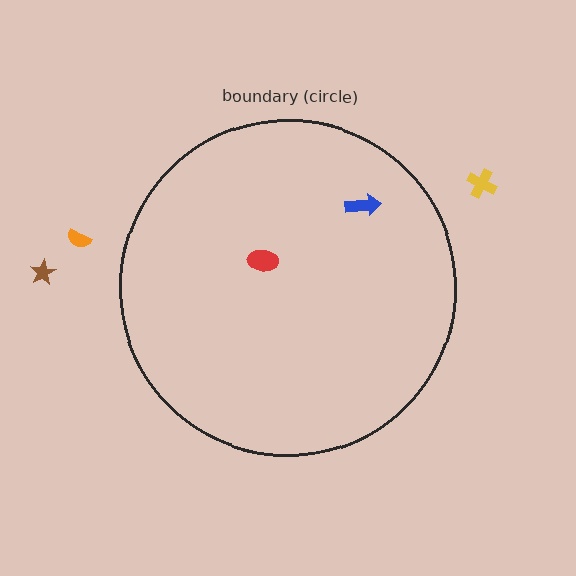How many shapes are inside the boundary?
2 inside, 3 outside.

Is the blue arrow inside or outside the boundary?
Inside.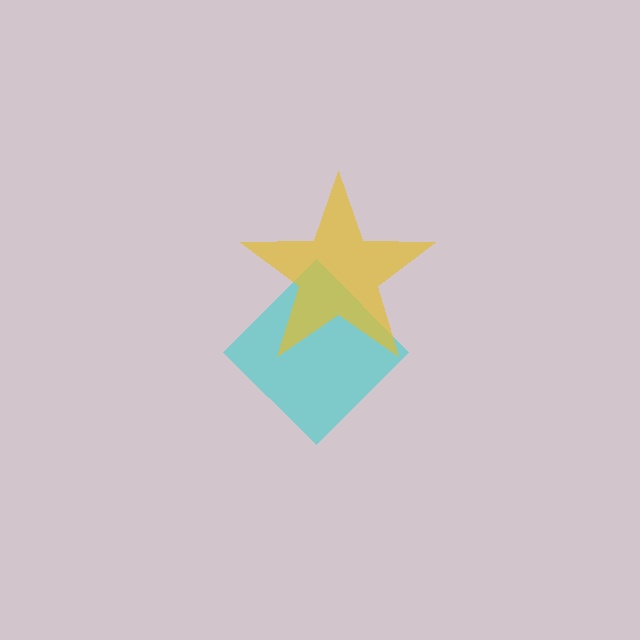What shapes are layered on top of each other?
The layered shapes are: a cyan diamond, a yellow star.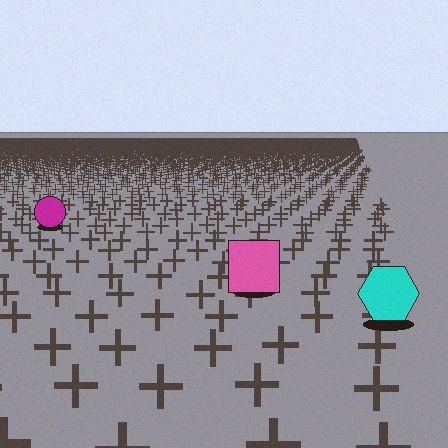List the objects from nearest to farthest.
From nearest to farthest: the cyan hexagon, the pink square, the magenta circle.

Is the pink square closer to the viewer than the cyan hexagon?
No. The cyan hexagon is closer — you can tell from the texture gradient: the ground texture is coarser near it.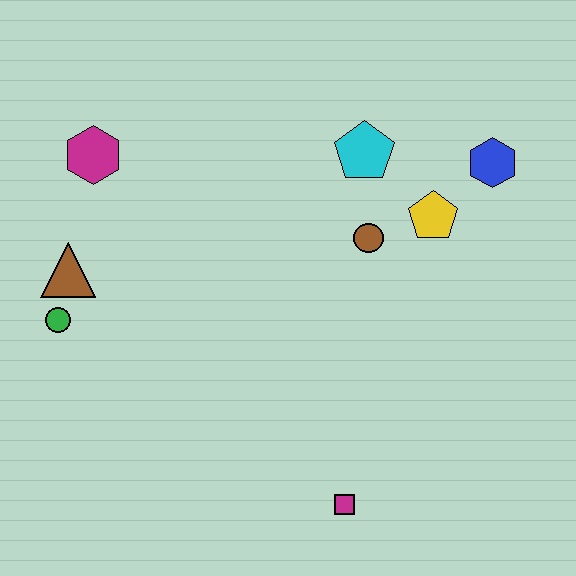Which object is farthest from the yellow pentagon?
The green circle is farthest from the yellow pentagon.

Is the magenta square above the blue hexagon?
No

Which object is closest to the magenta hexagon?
The brown triangle is closest to the magenta hexagon.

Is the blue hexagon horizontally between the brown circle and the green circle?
No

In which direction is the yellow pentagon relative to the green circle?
The yellow pentagon is to the right of the green circle.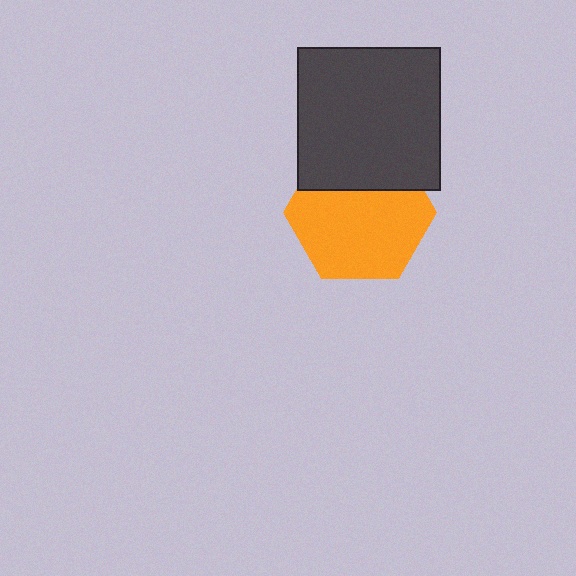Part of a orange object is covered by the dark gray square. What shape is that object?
It is a hexagon.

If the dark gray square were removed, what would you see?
You would see the complete orange hexagon.